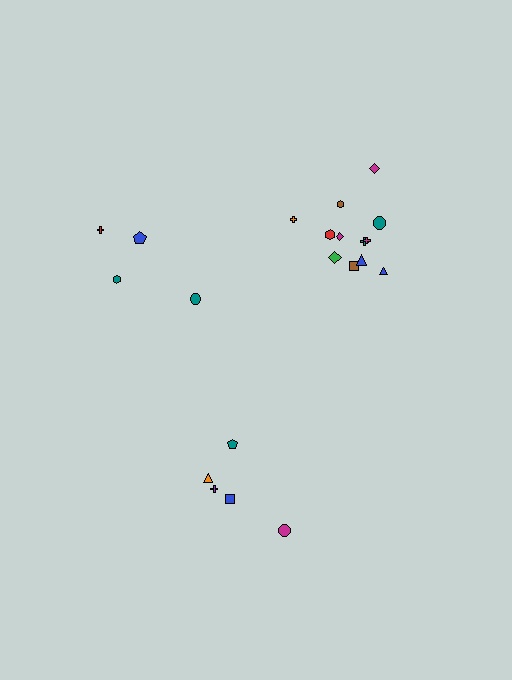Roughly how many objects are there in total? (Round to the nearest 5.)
Roughly 20 objects in total.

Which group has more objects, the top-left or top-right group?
The top-right group.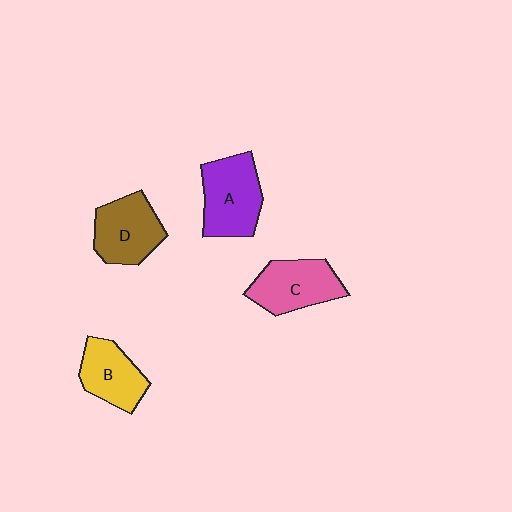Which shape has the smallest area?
Shape B (yellow).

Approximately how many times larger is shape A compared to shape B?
Approximately 1.3 times.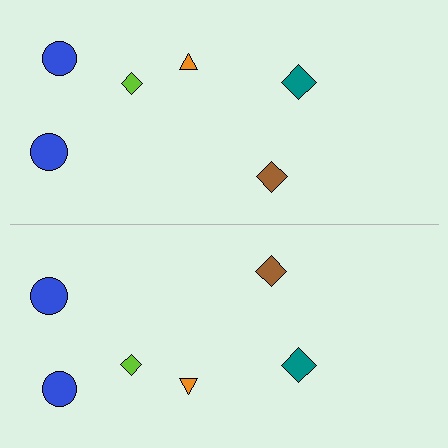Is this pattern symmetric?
Yes, this pattern has bilateral (reflection) symmetry.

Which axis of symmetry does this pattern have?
The pattern has a horizontal axis of symmetry running through the center of the image.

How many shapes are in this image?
There are 12 shapes in this image.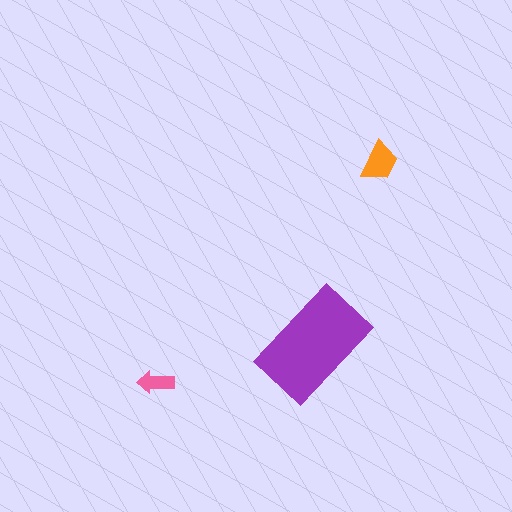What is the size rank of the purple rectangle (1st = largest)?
1st.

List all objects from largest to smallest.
The purple rectangle, the orange trapezoid, the pink arrow.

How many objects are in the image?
There are 3 objects in the image.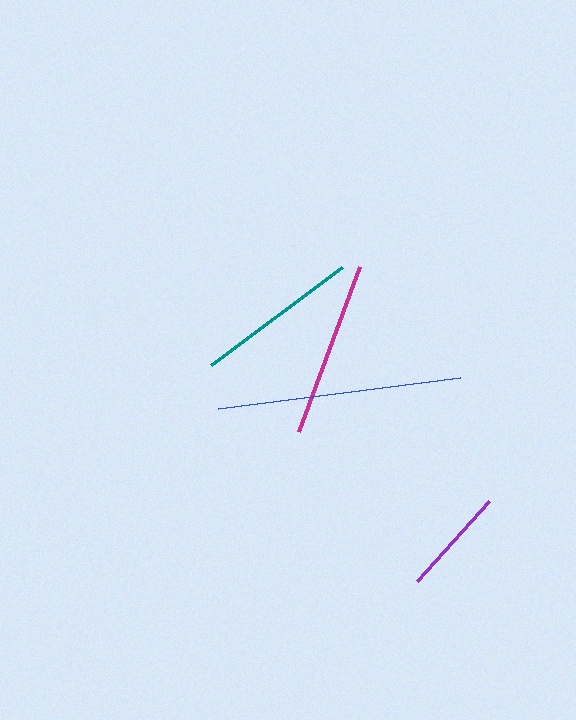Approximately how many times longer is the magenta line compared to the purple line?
The magenta line is approximately 1.6 times the length of the purple line.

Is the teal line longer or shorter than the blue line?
The blue line is longer than the teal line.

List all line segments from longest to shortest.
From longest to shortest: blue, magenta, teal, purple.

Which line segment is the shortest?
The purple line is the shortest at approximately 107 pixels.